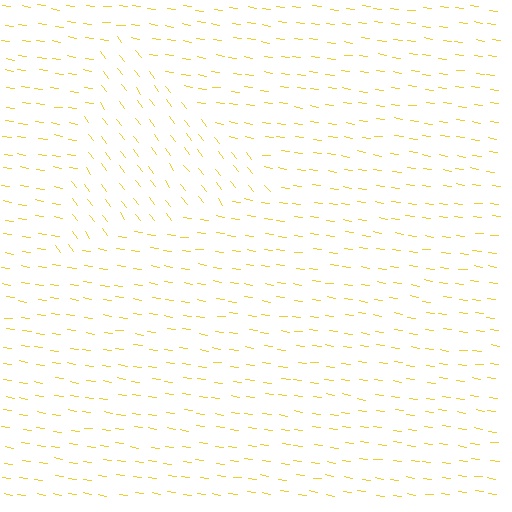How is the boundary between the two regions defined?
The boundary is defined purely by a change in line orientation (approximately 45 degrees difference). All lines are the same color and thickness.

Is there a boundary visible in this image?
Yes, there is a texture boundary formed by a change in line orientation.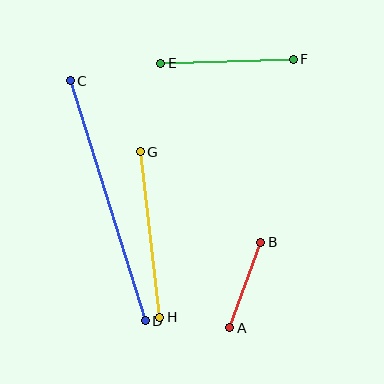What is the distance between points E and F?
The distance is approximately 132 pixels.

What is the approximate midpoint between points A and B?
The midpoint is at approximately (245, 285) pixels.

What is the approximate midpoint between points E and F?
The midpoint is at approximately (227, 61) pixels.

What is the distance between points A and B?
The distance is approximately 91 pixels.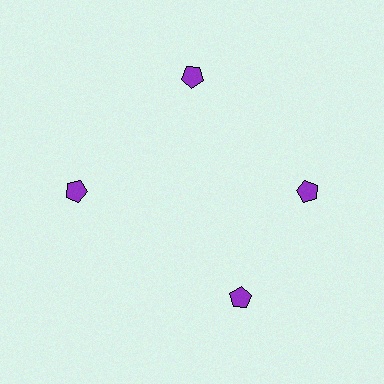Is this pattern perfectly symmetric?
No. The 4 purple pentagons are arranged in a ring, but one element near the 6 o'clock position is rotated out of alignment along the ring, breaking the 4-fold rotational symmetry.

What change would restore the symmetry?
The symmetry would be restored by rotating it back into even spacing with its neighbors so that all 4 pentagons sit at equal angles and equal distance from the center.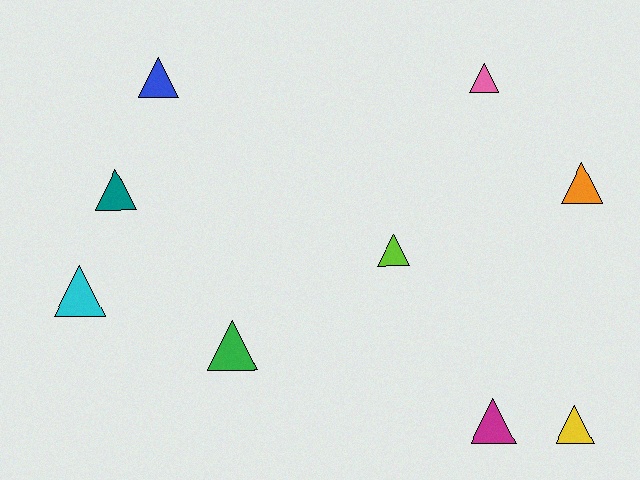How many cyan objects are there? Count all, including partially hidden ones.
There is 1 cyan object.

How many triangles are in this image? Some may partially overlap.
There are 9 triangles.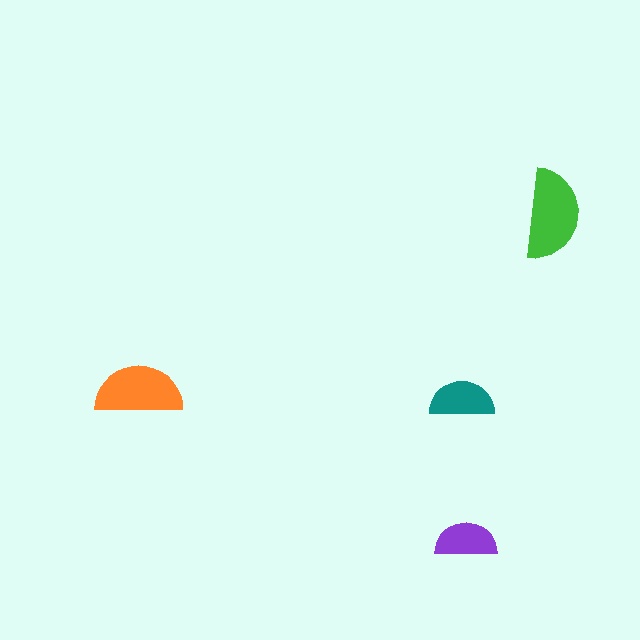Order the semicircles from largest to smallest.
the green one, the orange one, the teal one, the purple one.